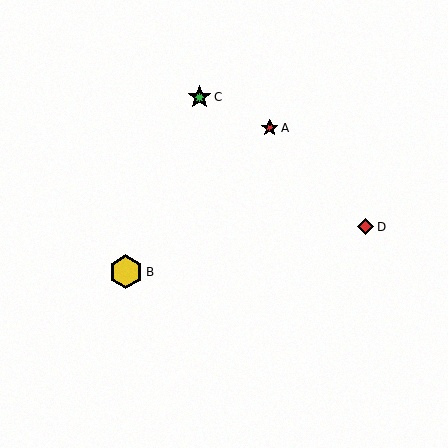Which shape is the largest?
The yellow hexagon (labeled B) is the largest.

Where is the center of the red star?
The center of the red star is at (270, 128).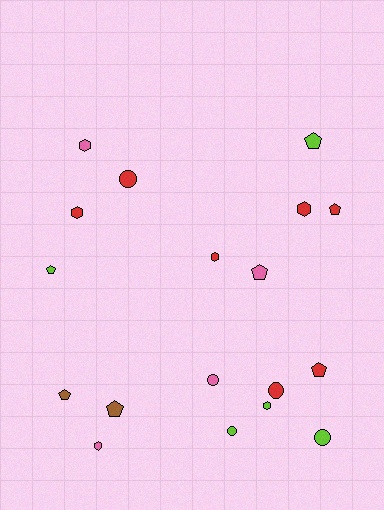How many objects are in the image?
There are 18 objects.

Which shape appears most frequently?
Pentagon, with 7 objects.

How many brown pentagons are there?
There are 2 brown pentagons.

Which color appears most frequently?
Red, with 7 objects.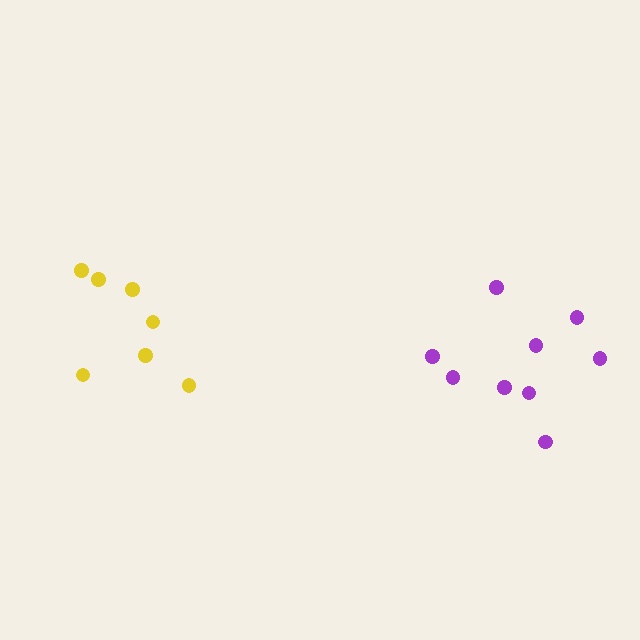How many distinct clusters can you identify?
There are 2 distinct clusters.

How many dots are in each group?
Group 1: 9 dots, Group 2: 7 dots (16 total).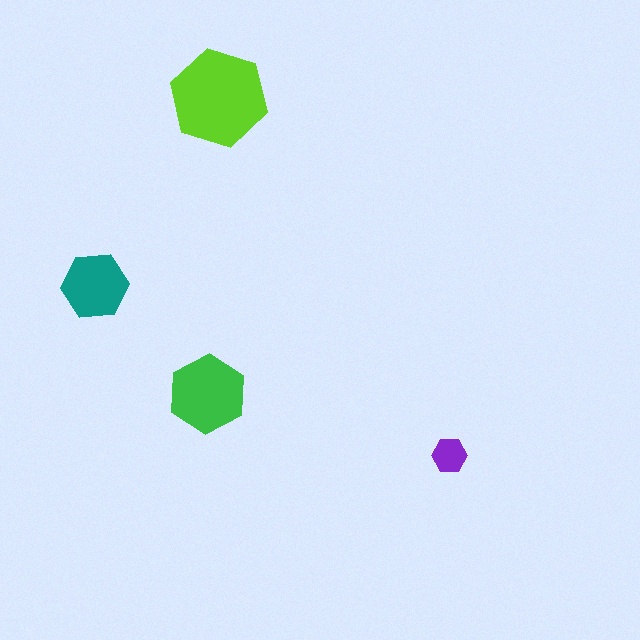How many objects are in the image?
There are 4 objects in the image.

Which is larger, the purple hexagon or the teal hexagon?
The teal one.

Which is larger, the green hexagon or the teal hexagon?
The green one.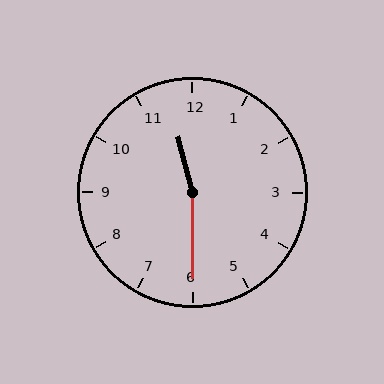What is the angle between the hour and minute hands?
Approximately 165 degrees.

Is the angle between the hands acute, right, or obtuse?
It is obtuse.